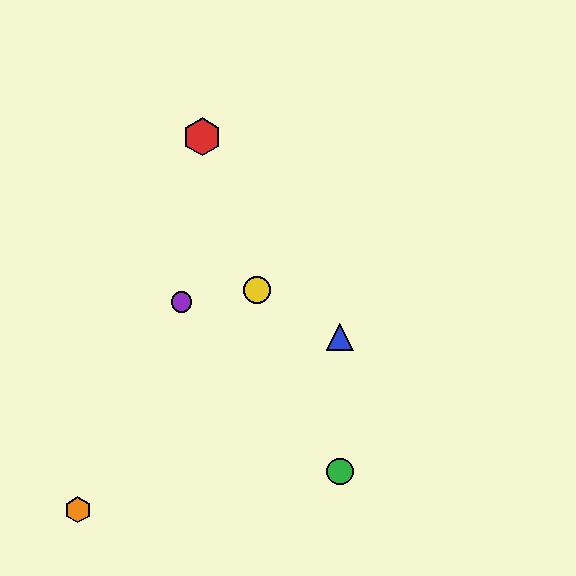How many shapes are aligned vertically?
2 shapes (the blue triangle, the green circle) are aligned vertically.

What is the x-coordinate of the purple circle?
The purple circle is at x≈182.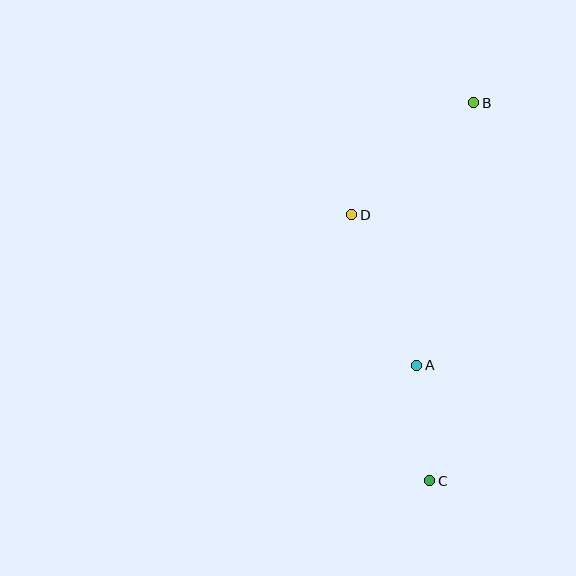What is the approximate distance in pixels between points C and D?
The distance between C and D is approximately 277 pixels.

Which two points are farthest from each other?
Points B and C are farthest from each other.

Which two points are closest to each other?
Points A and C are closest to each other.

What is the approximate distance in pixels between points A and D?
The distance between A and D is approximately 164 pixels.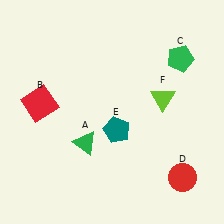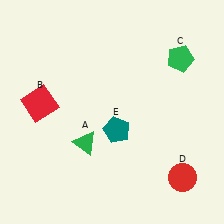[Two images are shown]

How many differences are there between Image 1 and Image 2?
There is 1 difference between the two images.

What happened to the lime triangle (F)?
The lime triangle (F) was removed in Image 2. It was in the top-right area of Image 1.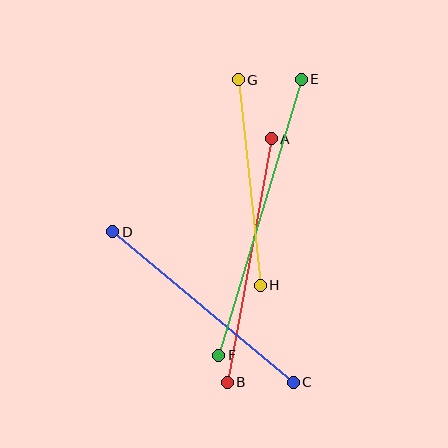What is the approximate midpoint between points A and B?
The midpoint is at approximately (249, 260) pixels.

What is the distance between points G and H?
The distance is approximately 207 pixels.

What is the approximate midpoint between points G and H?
The midpoint is at approximately (249, 183) pixels.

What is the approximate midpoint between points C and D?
The midpoint is at approximately (203, 307) pixels.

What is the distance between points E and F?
The distance is approximately 288 pixels.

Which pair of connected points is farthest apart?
Points E and F are farthest apart.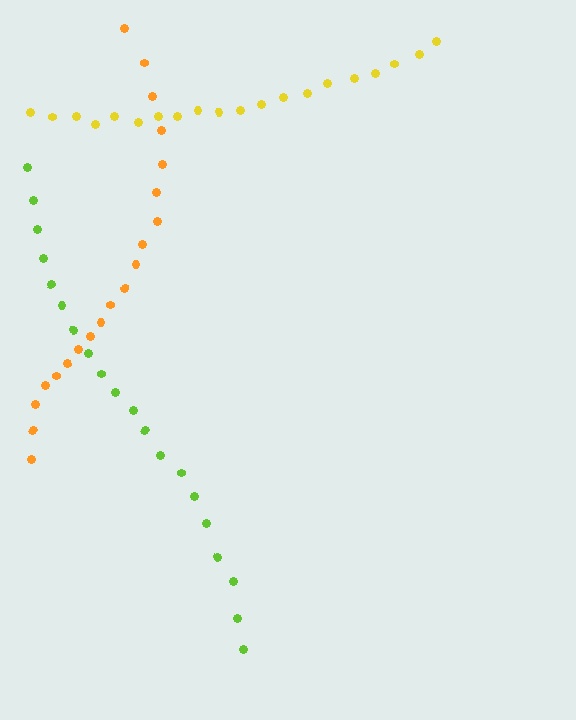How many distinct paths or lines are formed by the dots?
There are 3 distinct paths.